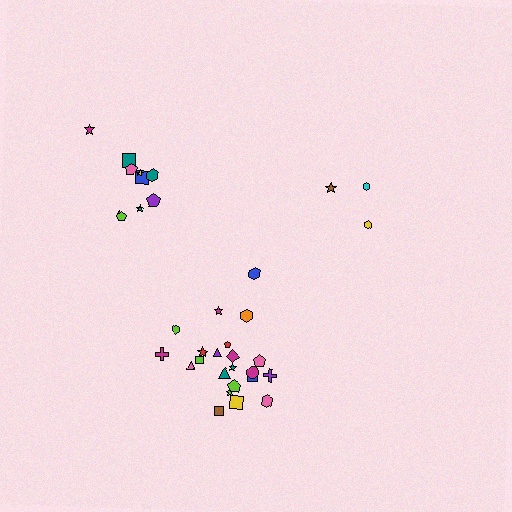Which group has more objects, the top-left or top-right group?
The top-left group.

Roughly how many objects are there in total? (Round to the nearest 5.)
Roughly 35 objects in total.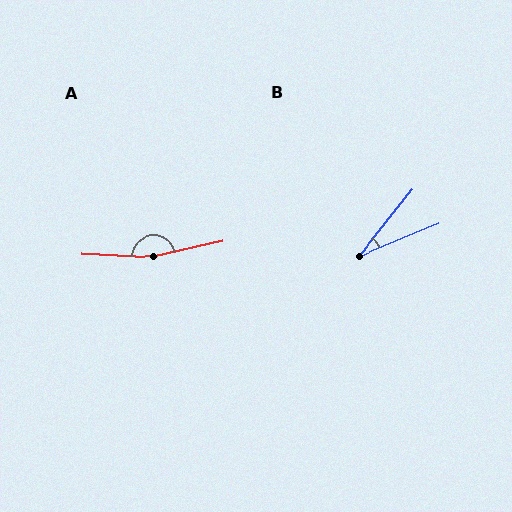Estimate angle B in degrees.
Approximately 29 degrees.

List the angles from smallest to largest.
B (29°), A (165°).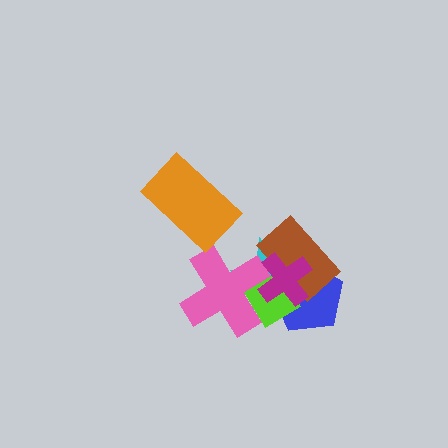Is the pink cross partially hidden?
Yes, it is partially covered by another shape.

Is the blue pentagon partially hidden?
Yes, it is partially covered by another shape.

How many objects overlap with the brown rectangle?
4 objects overlap with the brown rectangle.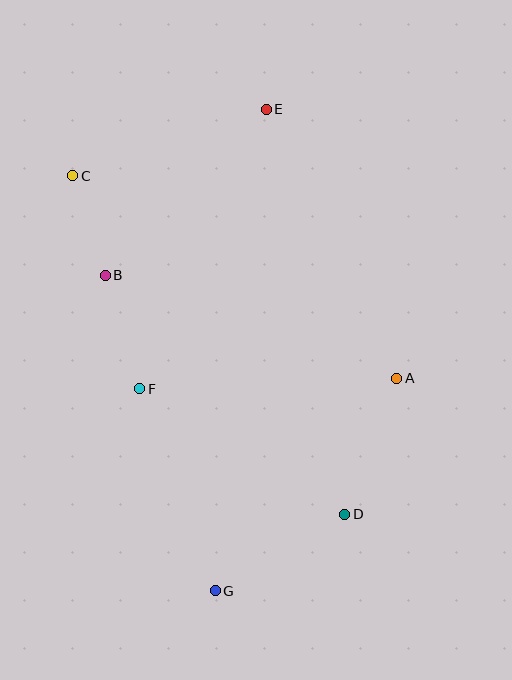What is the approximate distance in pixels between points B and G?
The distance between B and G is approximately 335 pixels.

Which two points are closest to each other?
Points B and C are closest to each other.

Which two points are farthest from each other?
Points E and G are farthest from each other.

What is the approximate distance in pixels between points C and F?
The distance between C and F is approximately 223 pixels.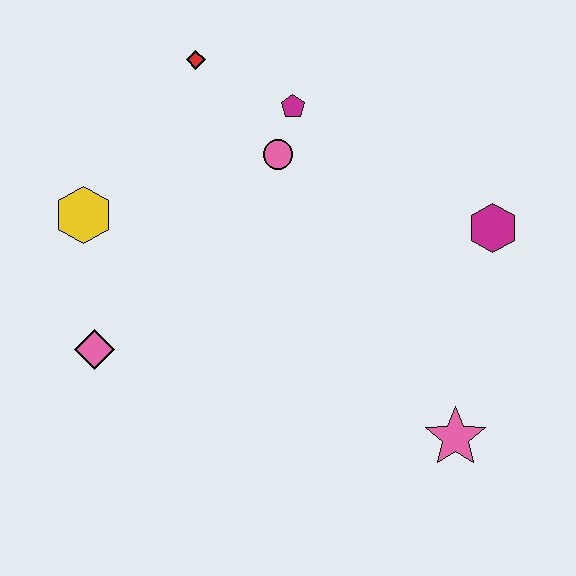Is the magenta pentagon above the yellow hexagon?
Yes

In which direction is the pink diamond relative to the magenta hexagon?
The pink diamond is to the left of the magenta hexagon.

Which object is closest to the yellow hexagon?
The pink diamond is closest to the yellow hexagon.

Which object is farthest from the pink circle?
The pink star is farthest from the pink circle.